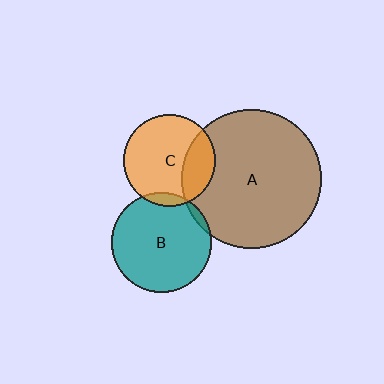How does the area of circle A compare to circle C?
Approximately 2.3 times.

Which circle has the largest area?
Circle A (brown).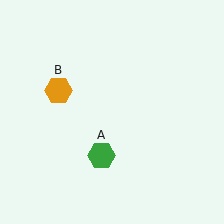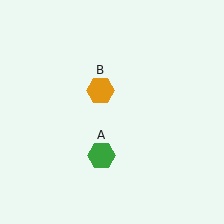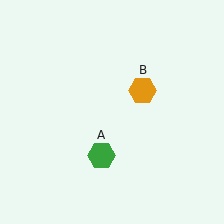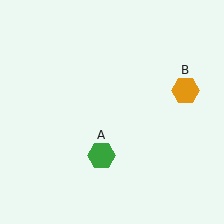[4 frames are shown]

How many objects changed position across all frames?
1 object changed position: orange hexagon (object B).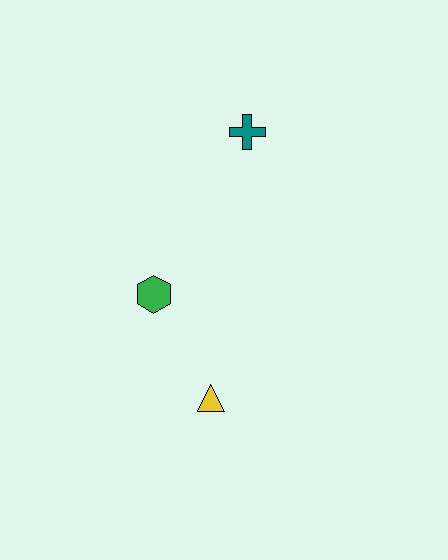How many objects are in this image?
There are 3 objects.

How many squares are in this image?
There are no squares.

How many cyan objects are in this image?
There are no cyan objects.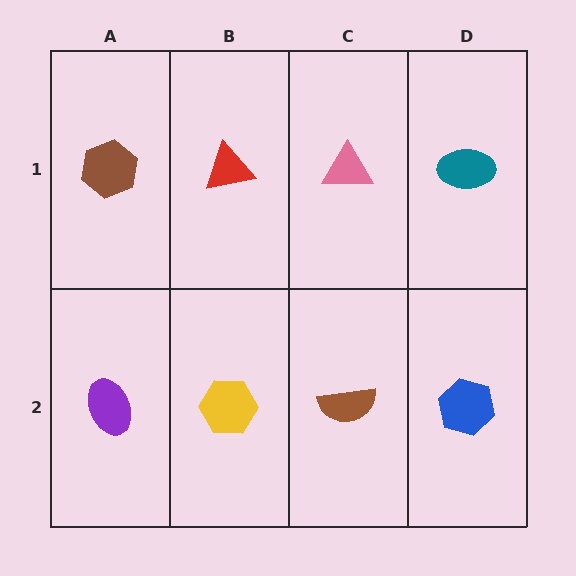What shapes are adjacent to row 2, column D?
A teal ellipse (row 1, column D), a brown semicircle (row 2, column C).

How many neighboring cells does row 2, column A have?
2.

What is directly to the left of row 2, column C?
A yellow hexagon.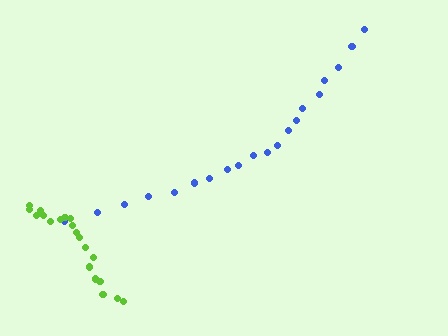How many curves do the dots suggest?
There are 2 distinct paths.